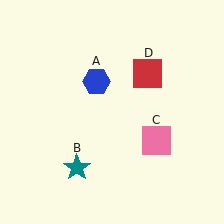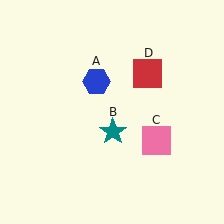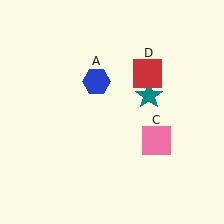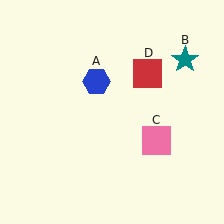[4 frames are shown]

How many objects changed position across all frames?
1 object changed position: teal star (object B).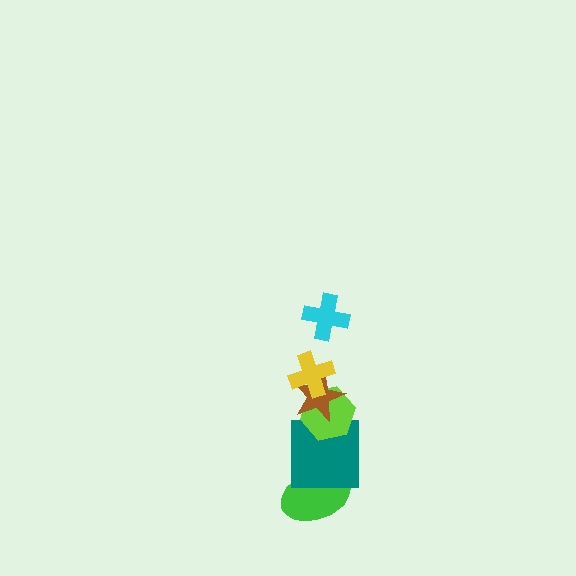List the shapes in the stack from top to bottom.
From top to bottom: the cyan cross, the yellow cross, the brown star, the lime hexagon, the teal square, the green ellipse.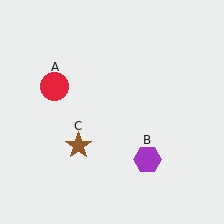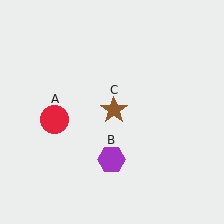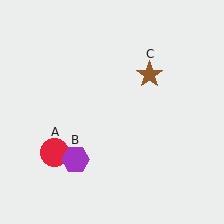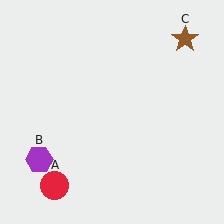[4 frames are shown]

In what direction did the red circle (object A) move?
The red circle (object A) moved down.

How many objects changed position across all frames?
3 objects changed position: red circle (object A), purple hexagon (object B), brown star (object C).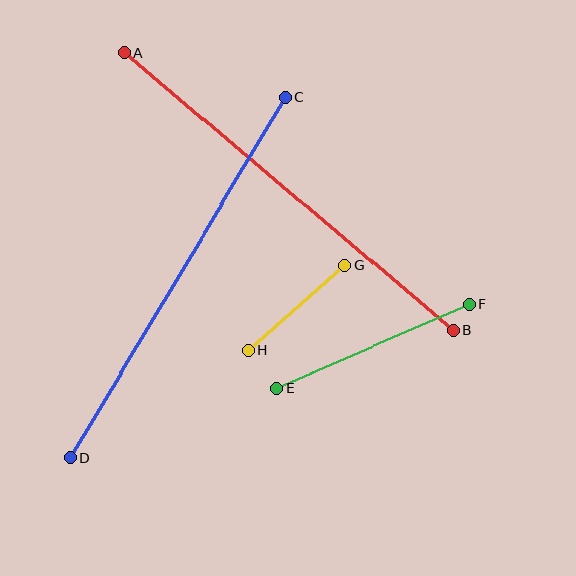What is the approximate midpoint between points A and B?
The midpoint is at approximately (289, 191) pixels.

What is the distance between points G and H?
The distance is approximately 128 pixels.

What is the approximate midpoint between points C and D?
The midpoint is at approximately (178, 278) pixels.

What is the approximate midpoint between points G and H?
The midpoint is at approximately (297, 308) pixels.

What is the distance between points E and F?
The distance is approximately 211 pixels.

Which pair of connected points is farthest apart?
Points A and B are farthest apart.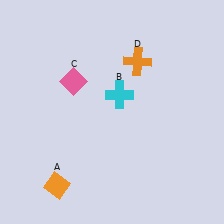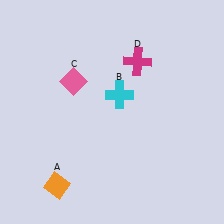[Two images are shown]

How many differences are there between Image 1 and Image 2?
There is 1 difference between the two images.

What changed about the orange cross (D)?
In Image 1, D is orange. In Image 2, it changed to magenta.